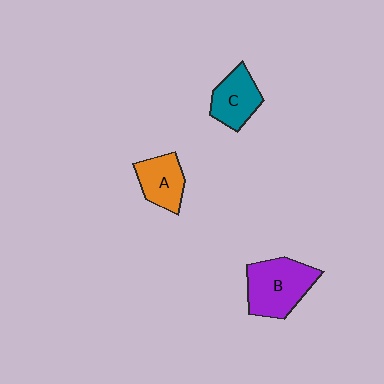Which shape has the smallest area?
Shape A (orange).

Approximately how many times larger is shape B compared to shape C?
Approximately 1.5 times.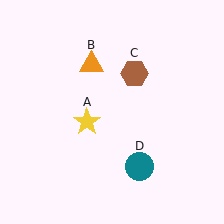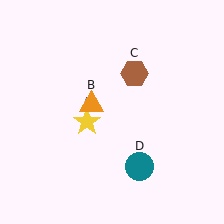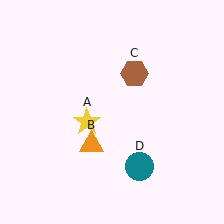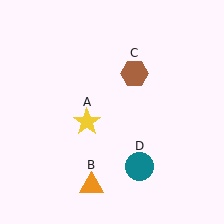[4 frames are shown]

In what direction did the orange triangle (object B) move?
The orange triangle (object B) moved down.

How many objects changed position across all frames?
1 object changed position: orange triangle (object B).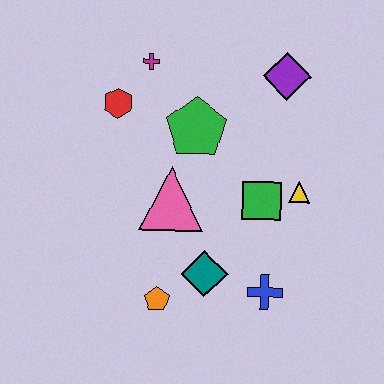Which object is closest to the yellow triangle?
The green square is closest to the yellow triangle.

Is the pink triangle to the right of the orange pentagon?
Yes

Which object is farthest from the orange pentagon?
The purple diamond is farthest from the orange pentagon.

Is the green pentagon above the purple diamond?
No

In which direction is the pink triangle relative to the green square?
The pink triangle is to the left of the green square.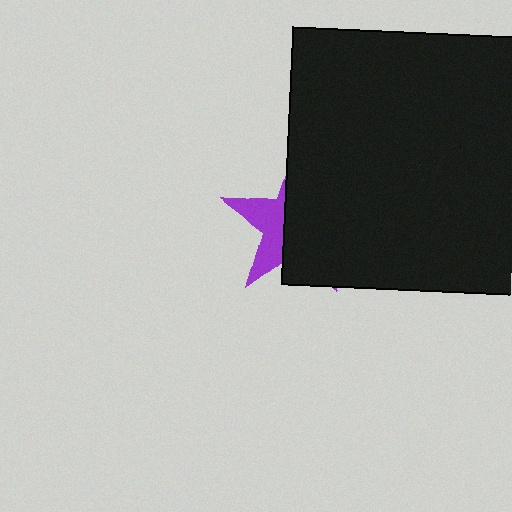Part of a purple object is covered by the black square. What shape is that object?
It is a star.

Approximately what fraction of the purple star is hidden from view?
Roughly 65% of the purple star is hidden behind the black square.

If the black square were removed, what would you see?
You would see the complete purple star.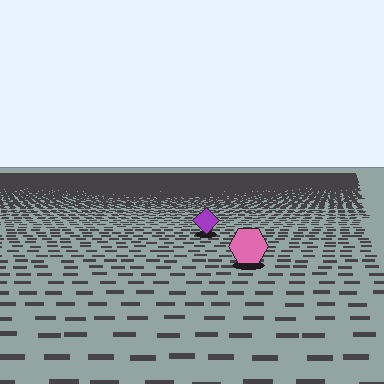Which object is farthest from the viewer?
The purple diamond is farthest from the viewer. It appears smaller and the ground texture around it is denser.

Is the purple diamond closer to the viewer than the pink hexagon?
No. The pink hexagon is closer — you can tell from the texture gradient: the ground texture is coarser near it.